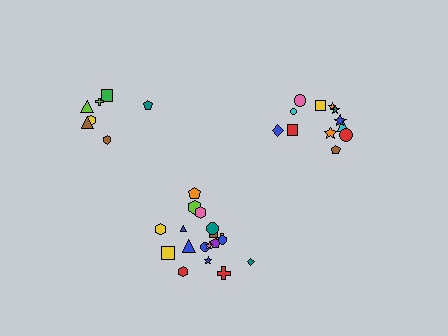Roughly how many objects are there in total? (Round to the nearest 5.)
Roughly 35 objects in total.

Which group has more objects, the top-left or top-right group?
The top-right group.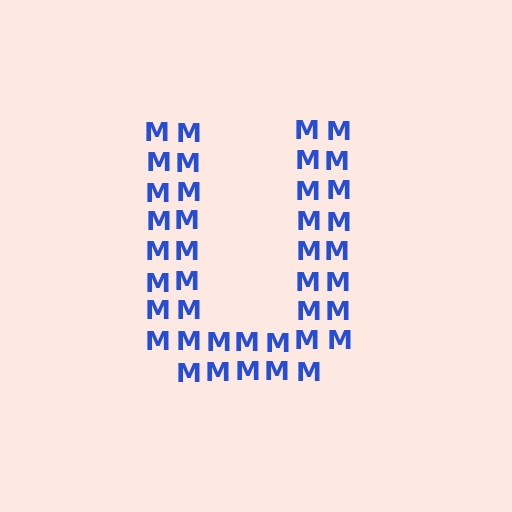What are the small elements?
The small elements are letter M's.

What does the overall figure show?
The overall figure shows the letter U.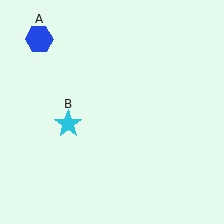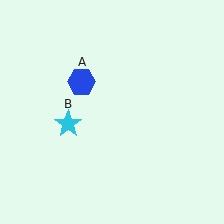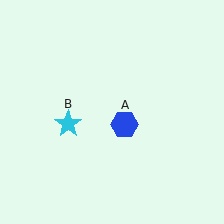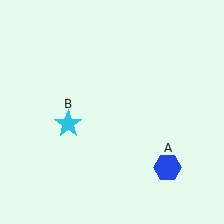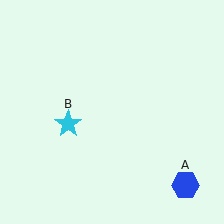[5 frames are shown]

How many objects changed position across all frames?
1 object changed position: blue hexagon (object A).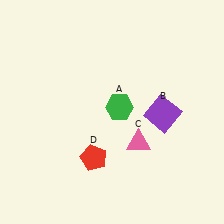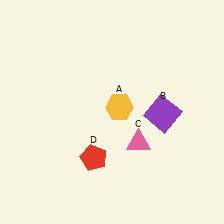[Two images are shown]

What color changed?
The hexagon (A) changed from green in Image 1 to yellow in Image 2.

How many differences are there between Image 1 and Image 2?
There is 1 difference between the two images.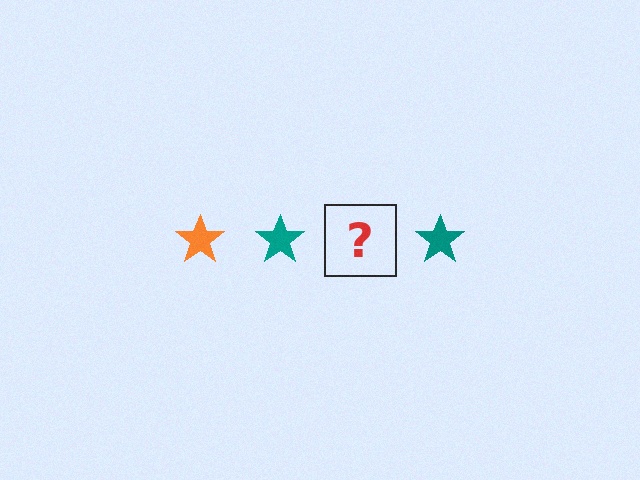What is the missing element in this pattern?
The missing element is an orange star.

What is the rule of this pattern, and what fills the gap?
The rule is that the pattern cycles through orange, teal stars. The gap should be filled with an orange star.